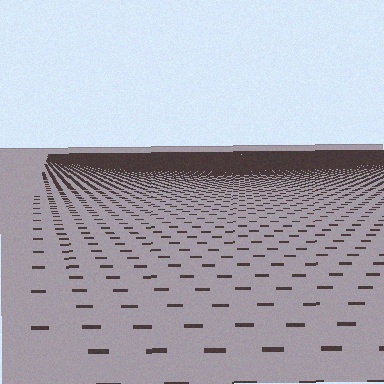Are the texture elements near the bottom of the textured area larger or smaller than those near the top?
Larger. Near the bottom, elements are closer to the viewer and appear at a bigger on-screen size.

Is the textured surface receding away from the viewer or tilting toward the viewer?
The surface is receding away from the viewer. Texture elements get smaller and denser toward the top.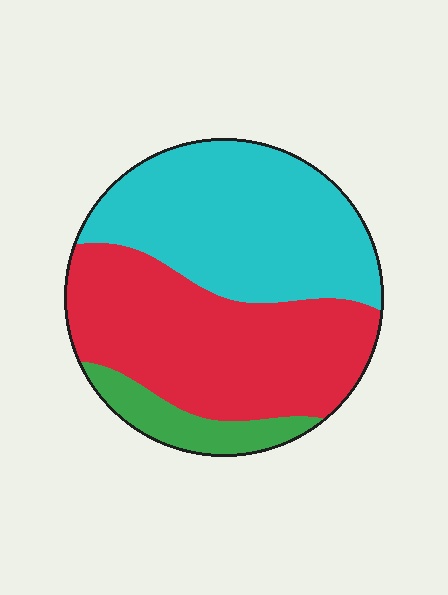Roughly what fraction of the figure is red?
Red takes up between a quarter and a half of the figure.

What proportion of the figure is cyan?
Cyan covers 44% of the figure.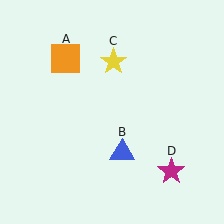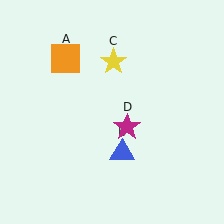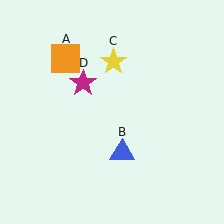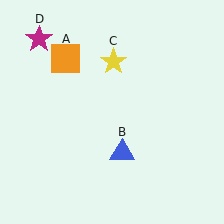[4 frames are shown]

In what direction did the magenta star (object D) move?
The magenta star (object D) moved up and to the left.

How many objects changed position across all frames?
1 object changed position: magenta star (object D).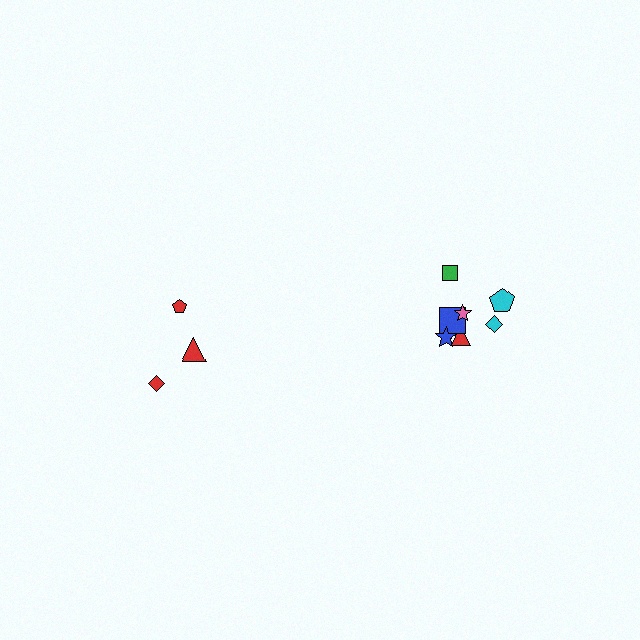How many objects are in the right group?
There are 8 objects.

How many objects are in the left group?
There are 3 objects.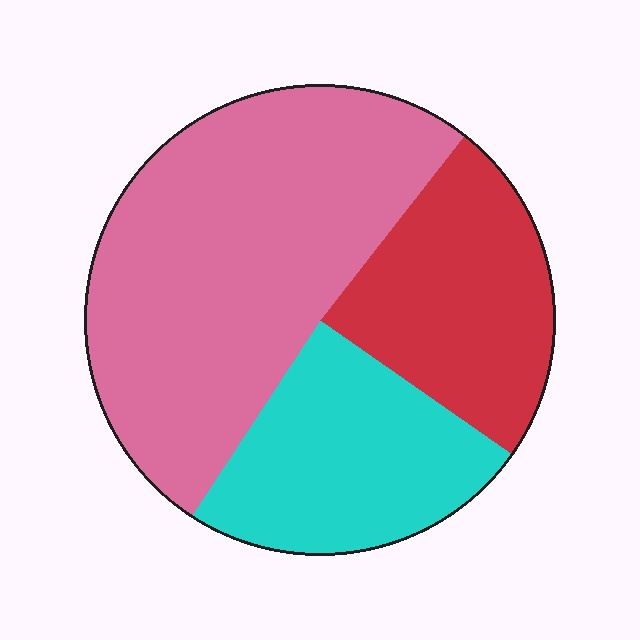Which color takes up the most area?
Pink, at roughly 50%.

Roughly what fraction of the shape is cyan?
Cyan covers 24% of the shape.